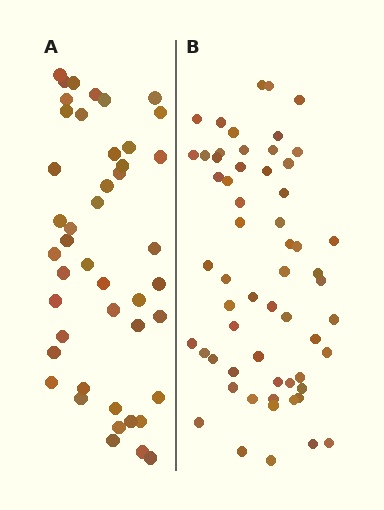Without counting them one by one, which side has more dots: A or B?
Region B (the right region) has more dots.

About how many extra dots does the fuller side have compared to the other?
Region B has approximately 15 more dots than region A.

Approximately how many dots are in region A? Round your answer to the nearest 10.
About 40 dots. (The exact count is 45, which rounds to 40.)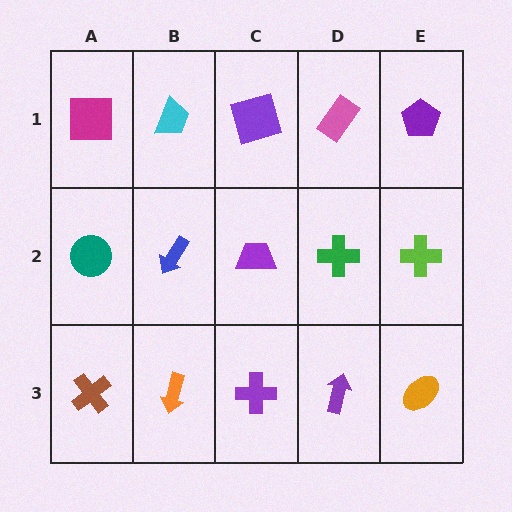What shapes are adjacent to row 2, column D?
A pink rectangle (row 1, column D), a purple arrow (row 3, column D), a purple trapezoid (row 2, column C), a lime cross (row 2, column E).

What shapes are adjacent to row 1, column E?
A lime cross (row 2, column E), a pink rectangle (row 1, column D).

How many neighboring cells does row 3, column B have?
3.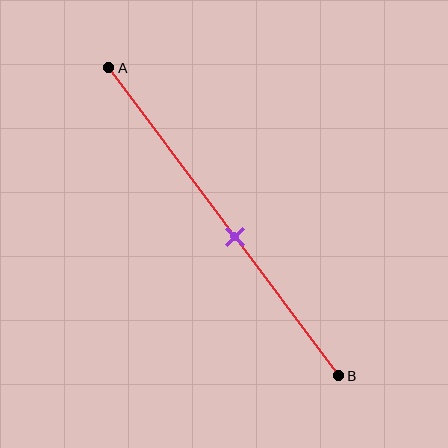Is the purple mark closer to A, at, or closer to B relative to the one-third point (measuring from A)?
The purple mark is closer to point B than the one-third point of segment AB.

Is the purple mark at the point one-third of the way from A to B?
No, the mark is at about 55% from A, not at the 33% one-third point.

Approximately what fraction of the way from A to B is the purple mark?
The purple mark is approximately 55% of the way from A to B.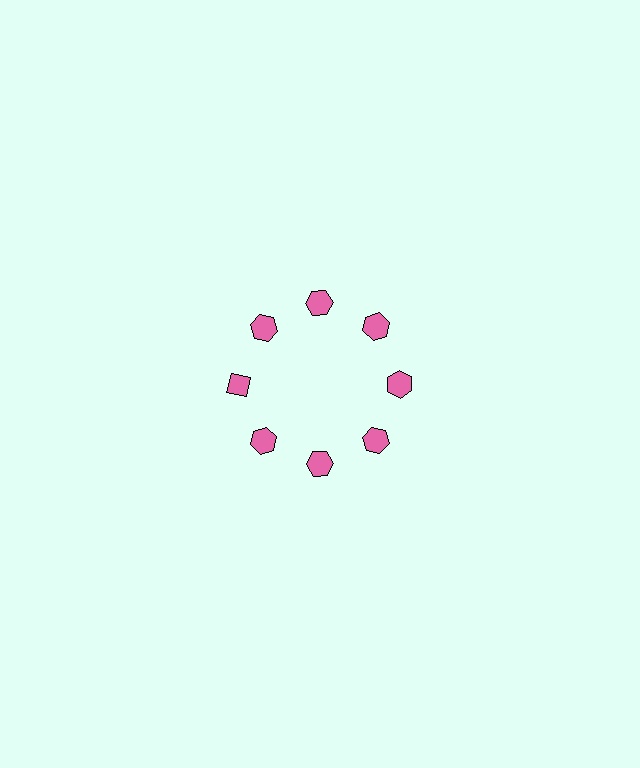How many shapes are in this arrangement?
There are 8 shapes arranged in a ring pattern.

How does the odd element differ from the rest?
It has a different shape: diamond instead of hexagon.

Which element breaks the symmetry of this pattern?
The pink diamond at roughly the 9 o'clock position breaks the symmetry. All other shapes are pink hexagons.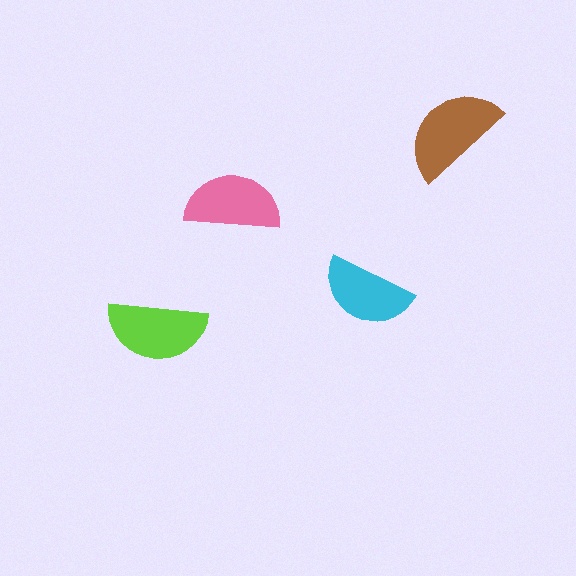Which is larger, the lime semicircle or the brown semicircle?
The brown one.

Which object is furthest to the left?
The lime semicircle is leftmost.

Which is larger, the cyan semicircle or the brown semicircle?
The brown one.